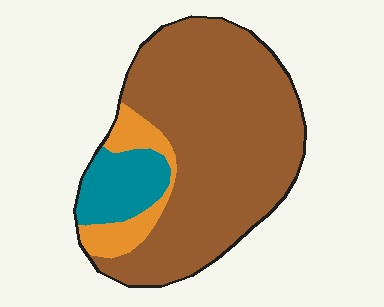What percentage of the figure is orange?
Orange covers about 10% of the figure.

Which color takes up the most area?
Brown, at roughly 75%.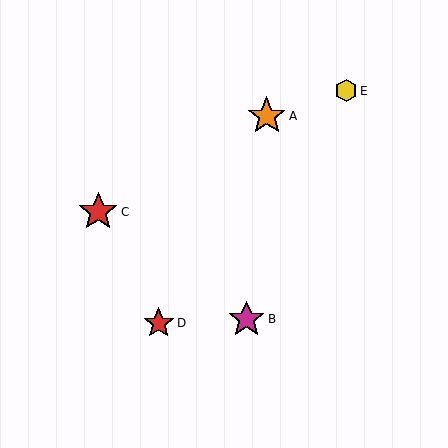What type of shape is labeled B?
Shape B is a magenta star.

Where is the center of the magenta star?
The center of the magenta star is at (247, 319).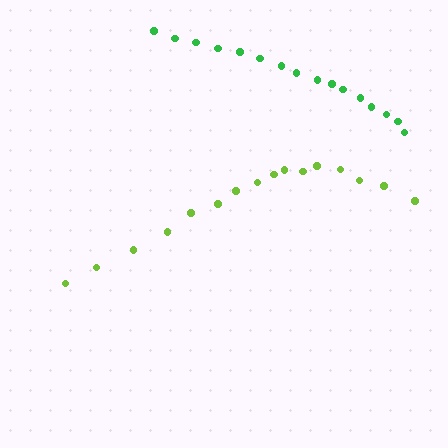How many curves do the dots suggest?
There are 2 distinct paths.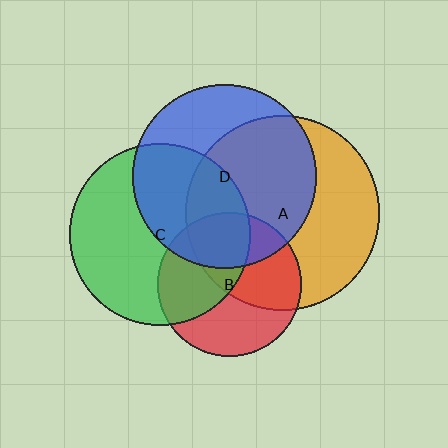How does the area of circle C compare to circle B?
Approximately 1.6 times.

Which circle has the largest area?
Circle A (orange).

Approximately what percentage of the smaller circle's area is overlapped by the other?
Approximately 45%.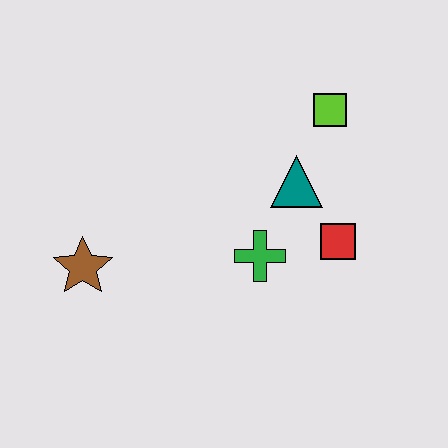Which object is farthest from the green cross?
The brown star is farthest from the green cross.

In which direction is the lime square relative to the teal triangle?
The lime square is above the teal triangle.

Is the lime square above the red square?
Yes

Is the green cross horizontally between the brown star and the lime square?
Yes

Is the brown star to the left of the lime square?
Yes